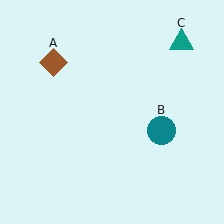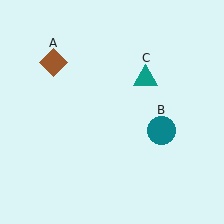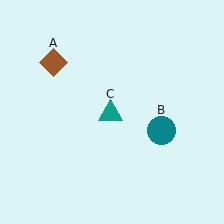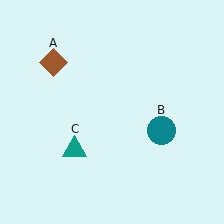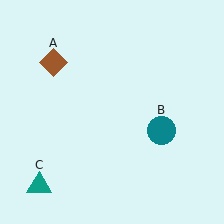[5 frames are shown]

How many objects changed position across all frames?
1 object changed position: teal triangle (object C).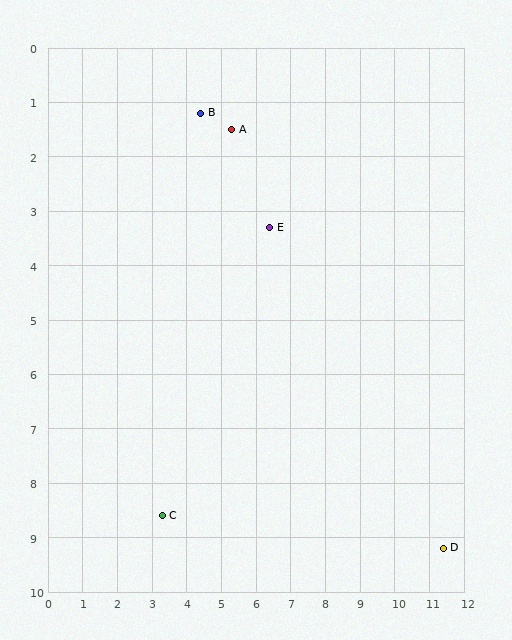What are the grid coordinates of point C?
Point C is at approximately (3.3, 8.6).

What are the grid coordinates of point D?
Point D is at approximately (11.4, 9.2).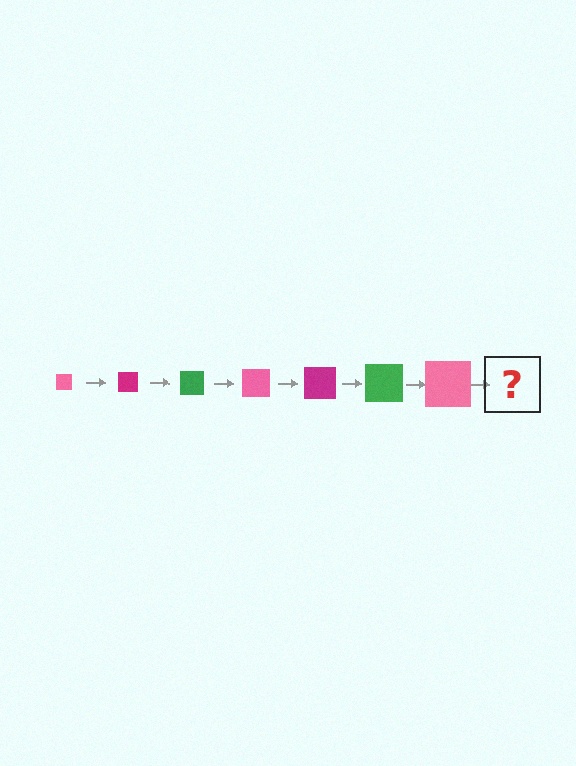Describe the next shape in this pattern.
It should be a magenta square, larger than the previous one.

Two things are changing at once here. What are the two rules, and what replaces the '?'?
The two rules are that the square grows larger each step and the color cycles through pink, magenta, and green. The '?' should be a magenta square, larger than the previous one.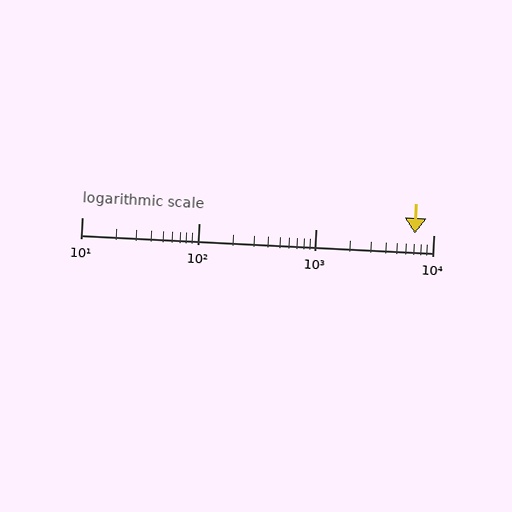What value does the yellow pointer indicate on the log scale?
The pointer indicates approximately 6900.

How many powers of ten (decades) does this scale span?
The scale spans 3 decades, from 10 to 10000.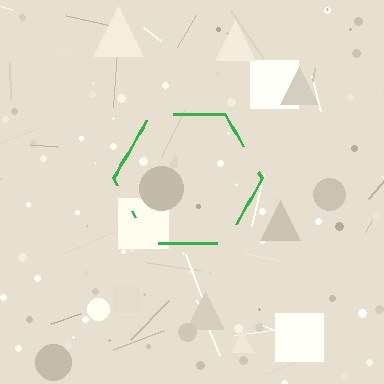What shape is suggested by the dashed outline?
The dashed outline suggests a hexagon.